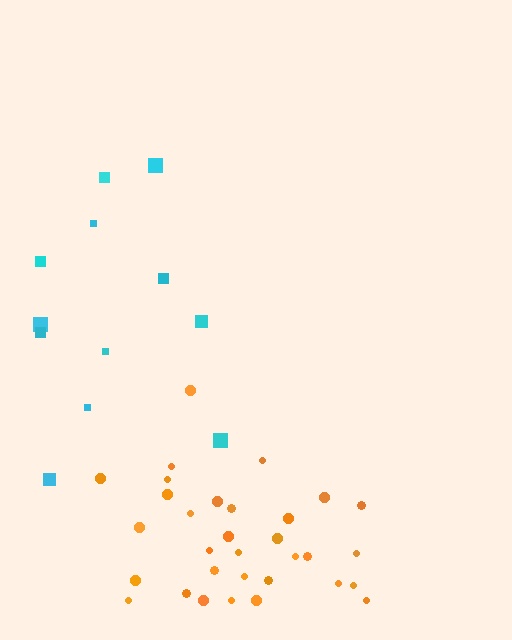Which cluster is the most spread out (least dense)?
Cyan.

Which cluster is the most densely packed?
Orange.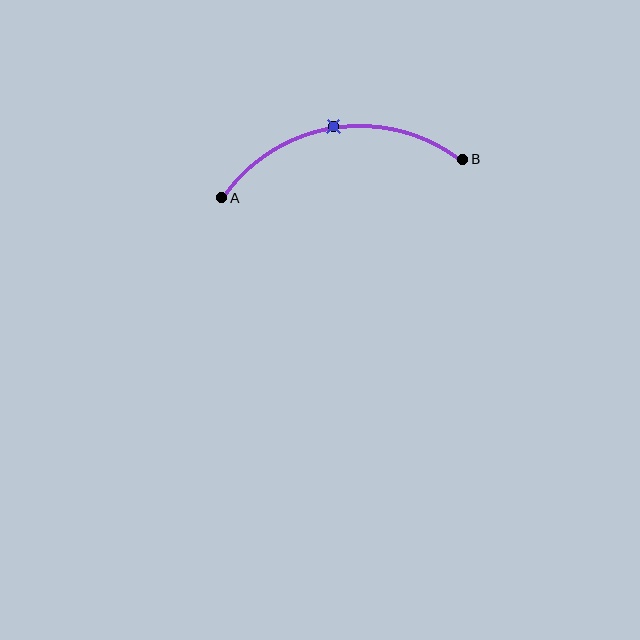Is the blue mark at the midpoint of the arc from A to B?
Yes. The blue mark lies on the arc at equal arc-length from both A and B — it is the arc midpoint.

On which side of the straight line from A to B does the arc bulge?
The arc bulges above the straight line connecting A and B.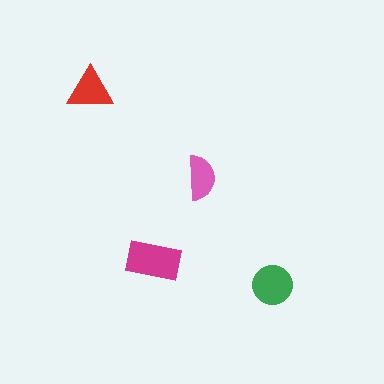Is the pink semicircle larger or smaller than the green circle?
Smaller.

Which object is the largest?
The magenta rectangle.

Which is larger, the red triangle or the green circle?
The green circle.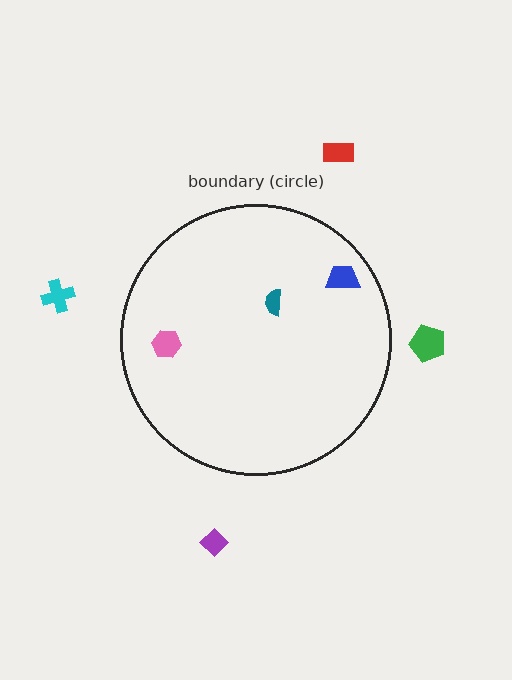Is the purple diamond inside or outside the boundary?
Outside.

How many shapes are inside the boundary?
3 inside, 4 outside.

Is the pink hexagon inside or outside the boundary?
Inside.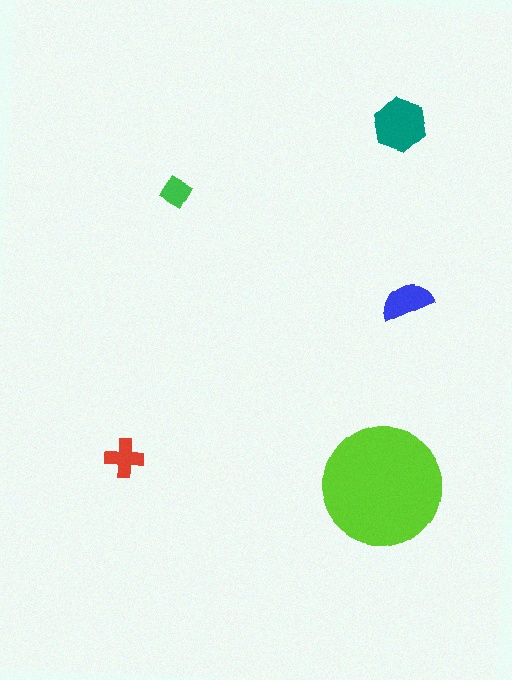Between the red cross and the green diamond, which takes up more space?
The red cross.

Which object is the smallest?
The green diamond.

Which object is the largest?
The lime circle.